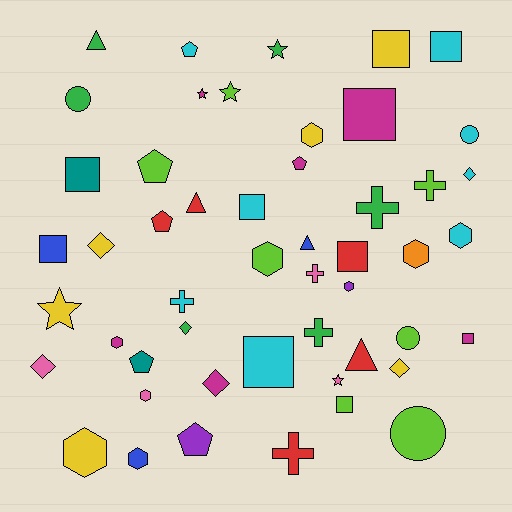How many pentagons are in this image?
There are 6 pentagons.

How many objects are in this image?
There are 50 objects.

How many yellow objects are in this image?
There are 6 yellow objects.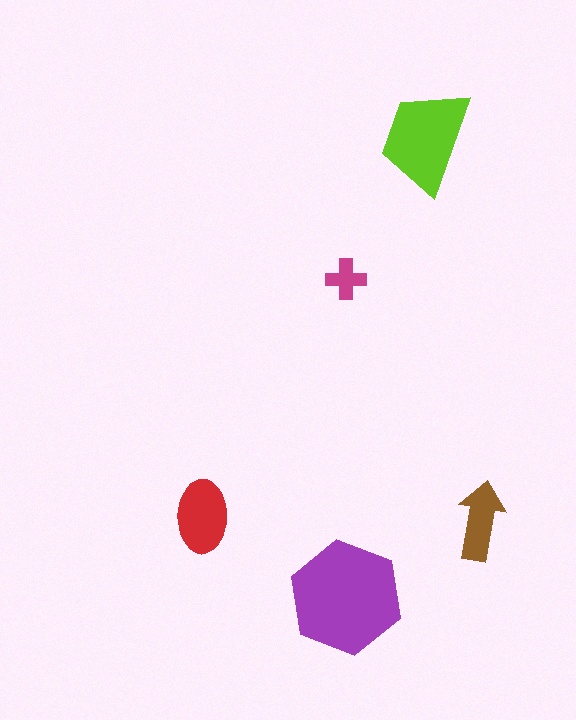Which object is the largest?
The purple hexagon.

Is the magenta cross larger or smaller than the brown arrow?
Smaller.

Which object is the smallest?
The magenta cross.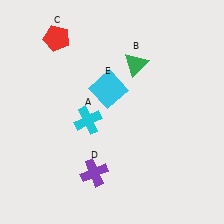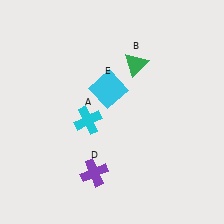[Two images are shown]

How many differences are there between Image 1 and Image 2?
There is 1 difference between the two images.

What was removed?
The red pentagon (C) was removed in Image 2.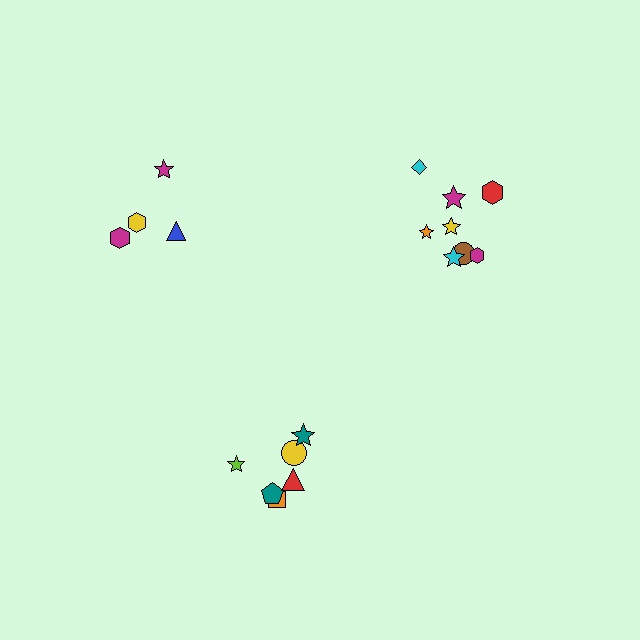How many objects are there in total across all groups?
There are 18 objects.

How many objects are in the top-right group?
There are 8 objects.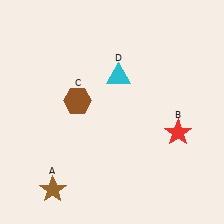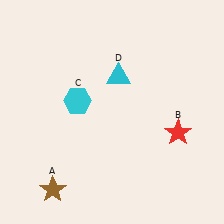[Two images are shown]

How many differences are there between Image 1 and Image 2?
There is 1 difference between the two images.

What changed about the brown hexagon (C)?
In Image 1, C is brown. In Image 2, it changed to cyan.